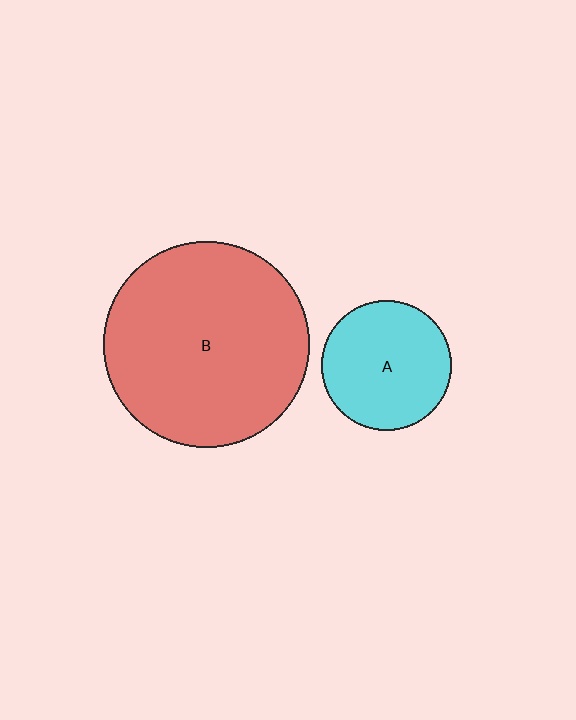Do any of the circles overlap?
No, none of the circles overlap.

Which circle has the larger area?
Circle B (red).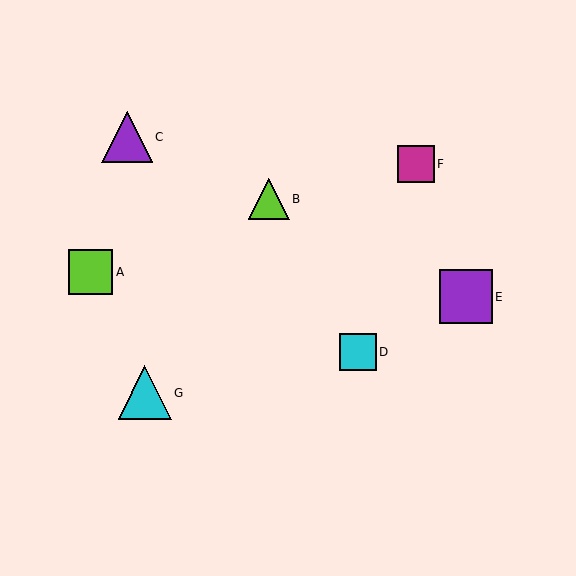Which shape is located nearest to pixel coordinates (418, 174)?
The magenta square (labeled F) at (416, 164) is nearest to that location.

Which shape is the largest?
The cyan triangle (labeled G) is the largest.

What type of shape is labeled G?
Shape G is a cyan triangle.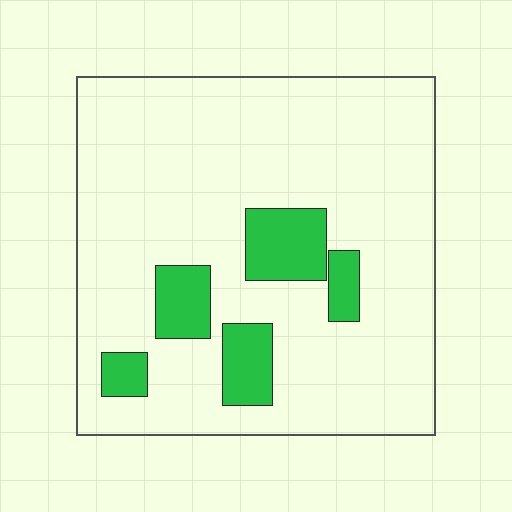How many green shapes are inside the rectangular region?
5.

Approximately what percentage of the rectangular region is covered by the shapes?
Approximately 15%.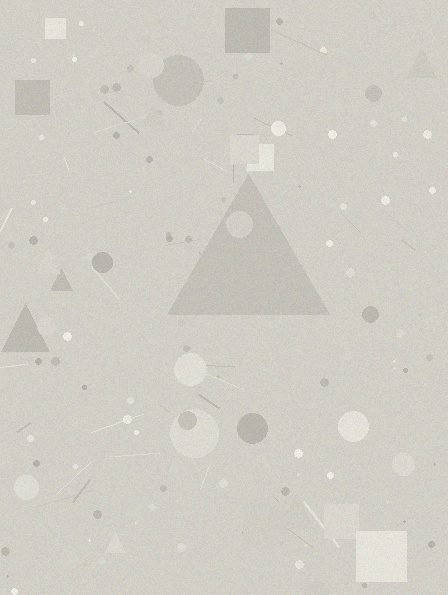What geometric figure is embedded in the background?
A triangle is embedded in the background.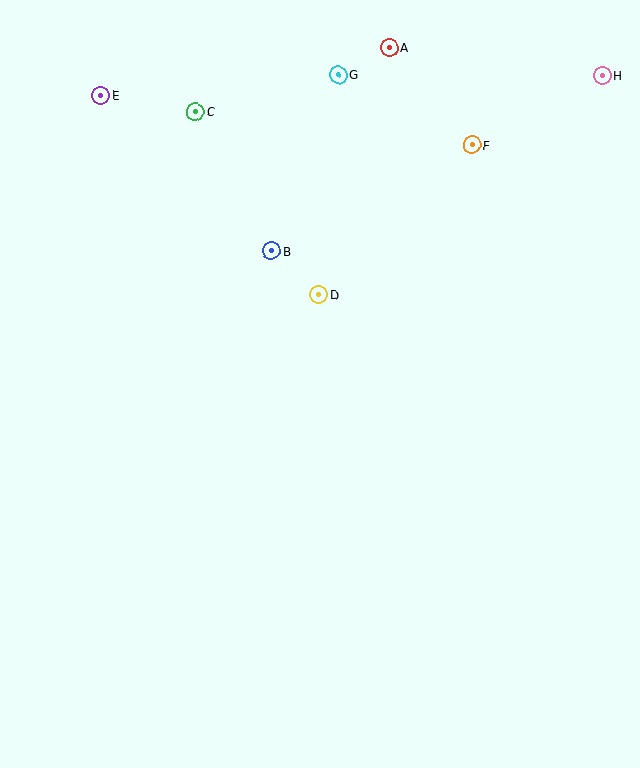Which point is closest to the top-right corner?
Point H is closest to the top-right corner.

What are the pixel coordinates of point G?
Point G is at (338, 75).